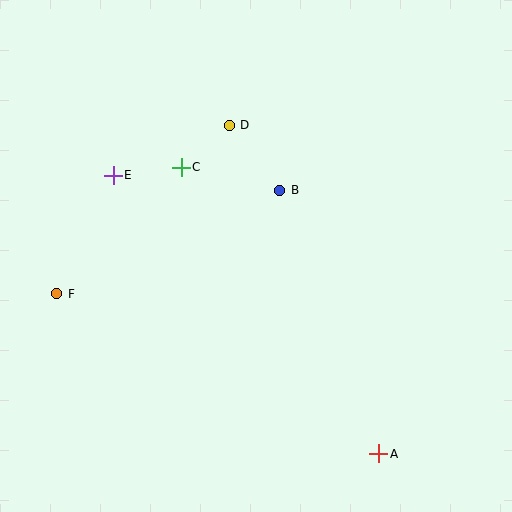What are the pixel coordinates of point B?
Point B is at (280, 190).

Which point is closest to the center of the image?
Point B at (280, 190) is closest to the center.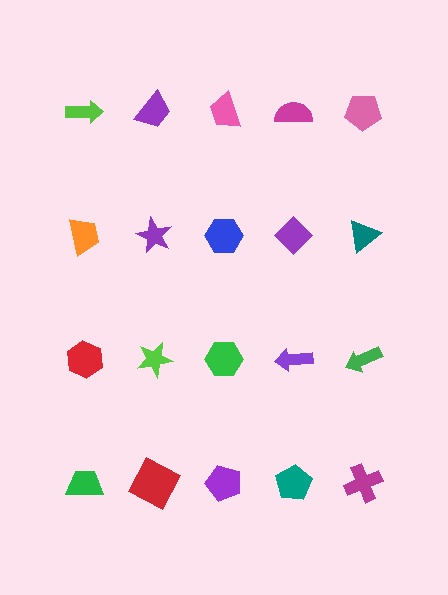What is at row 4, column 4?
A teal pentagon.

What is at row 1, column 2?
A purple trapezoid.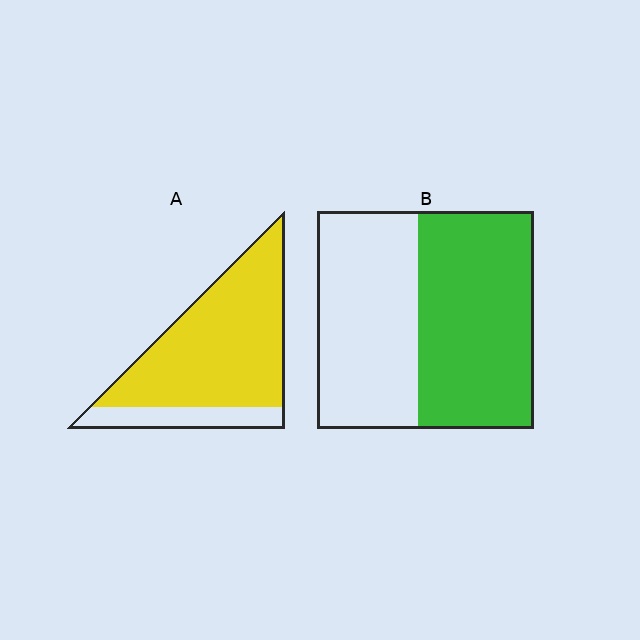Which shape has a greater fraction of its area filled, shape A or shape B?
Shape A.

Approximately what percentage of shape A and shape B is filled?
A is approximately 80% and B is approximately 55%.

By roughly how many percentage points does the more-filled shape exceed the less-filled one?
By roughly 25 percentage points (A over B).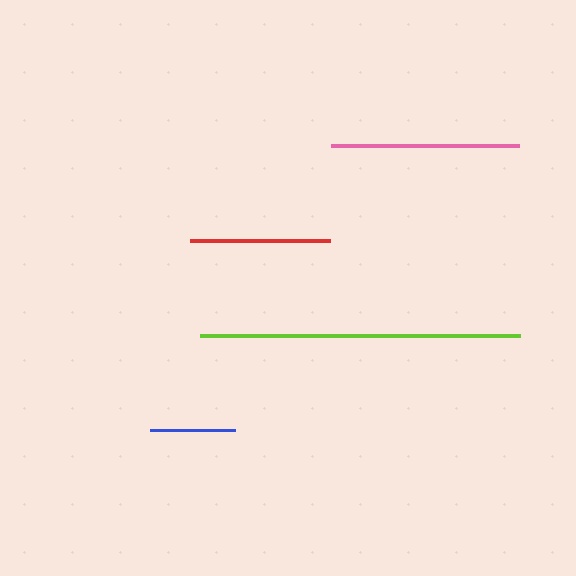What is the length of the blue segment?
The blue segment is approximately 85 pixels long.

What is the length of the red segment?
The red segment is approximately 139 pixels long.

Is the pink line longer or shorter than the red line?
The pink line is longer than the red line.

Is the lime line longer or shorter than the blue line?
The lime line is longer than the blue line.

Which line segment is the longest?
The lime line is the longest at approximately 320 pixels.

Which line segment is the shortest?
The blue line is the shortest at approximately 85 pixels.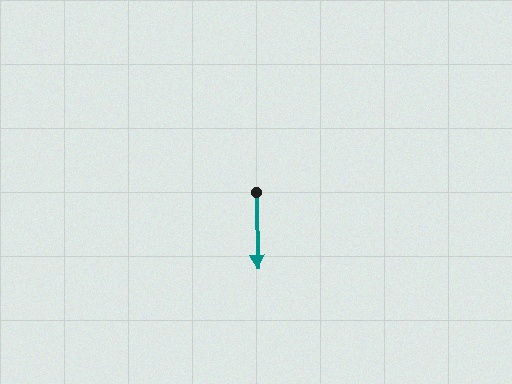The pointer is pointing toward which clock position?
Roughly 6 o'clock.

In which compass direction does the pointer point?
South.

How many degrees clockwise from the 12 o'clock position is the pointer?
Approximately 179 degrees.